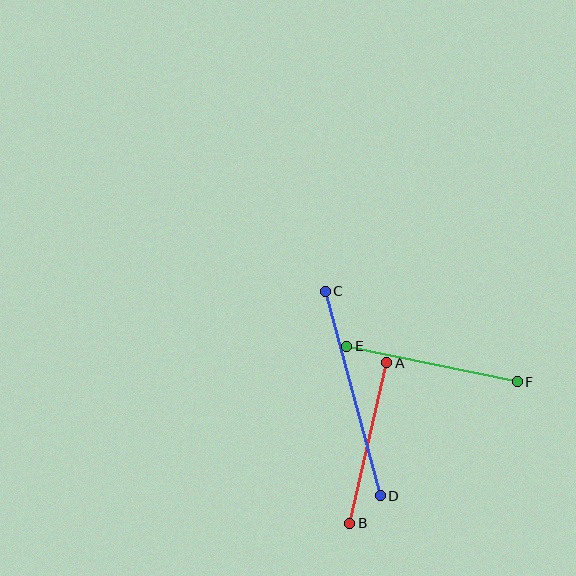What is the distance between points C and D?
The distance is approximately 212 pixels.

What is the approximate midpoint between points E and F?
The midpoint is at approximately (432, 364) pixels.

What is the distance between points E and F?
The distance is approximately 174 pixels.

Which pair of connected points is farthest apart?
Points C and D are farthest apart.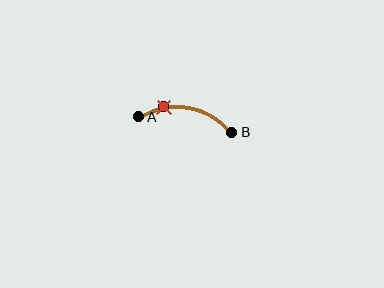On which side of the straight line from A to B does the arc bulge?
The arc bulges above the straight line connecting A and B.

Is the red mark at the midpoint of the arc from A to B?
No. The red mark lies on the arc but is closer to endpoint A. The arc midpoint would be at the point on the curve equidistant along the arc from both A and B.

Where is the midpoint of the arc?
The arc midpoint is the point on the curve farthest from the straight line joining A and B. It sits above that line.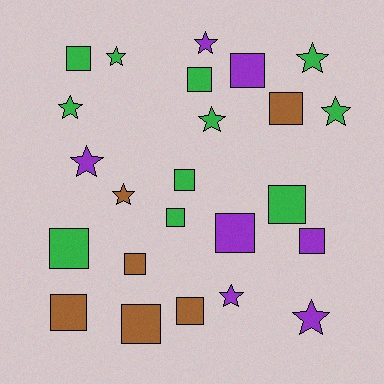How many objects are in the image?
There are 24 objects.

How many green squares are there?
There are 6 green squares.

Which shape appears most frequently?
Square, with 14 objects.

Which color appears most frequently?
Green, with 11 objects.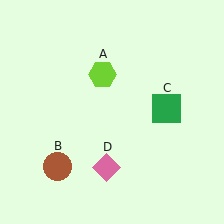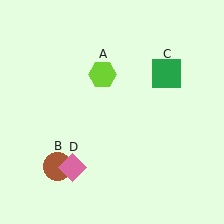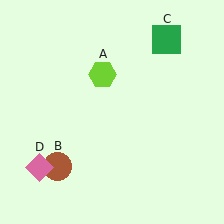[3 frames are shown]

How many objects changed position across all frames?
2 objects changed position: green square (object C), pink diamond (object D).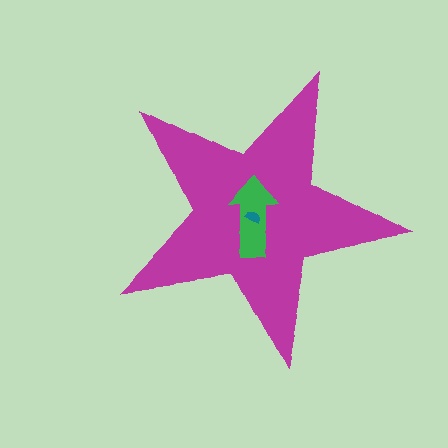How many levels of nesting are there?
3.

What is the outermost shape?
The magenta star.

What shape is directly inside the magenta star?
The green arrow.